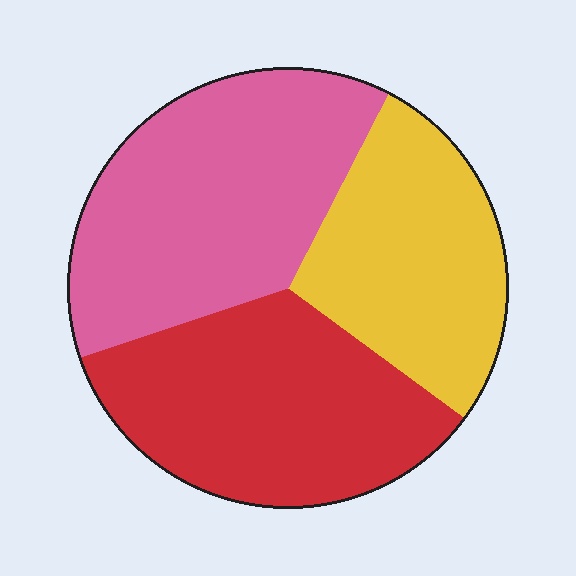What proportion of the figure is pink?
Pink covers 38% of the figure.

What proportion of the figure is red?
Red covers about 35% of the figure.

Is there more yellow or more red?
Red.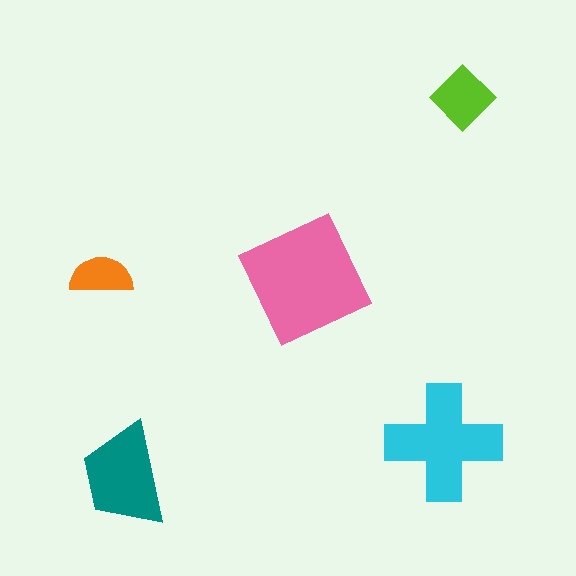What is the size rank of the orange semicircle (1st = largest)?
5th.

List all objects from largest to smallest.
The pink square, the cyan cross, the teal trapezoid, the lime diamond, the orange semicircle.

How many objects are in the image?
There are 5 objects in the image.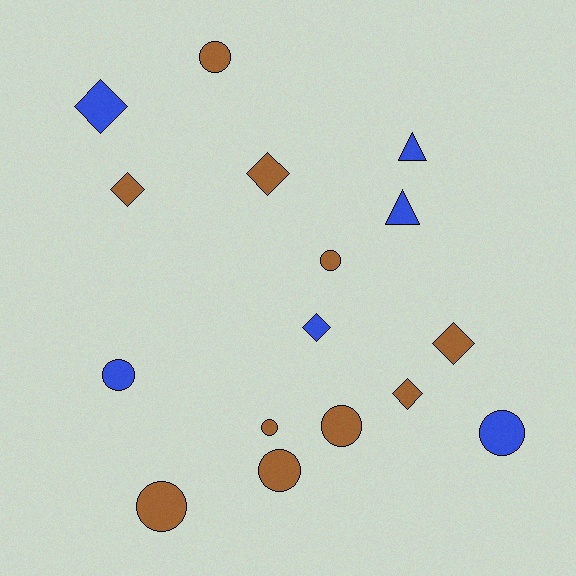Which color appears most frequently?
Brown, with 10 objects.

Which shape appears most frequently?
Circle, with 8 objects.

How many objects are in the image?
There are 16 objects.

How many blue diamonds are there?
There are 2 blue diamonds.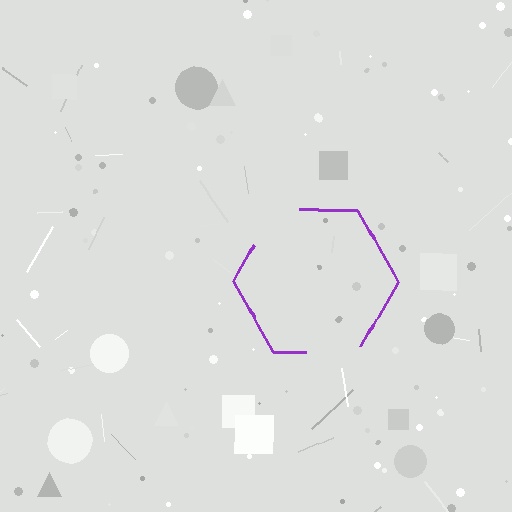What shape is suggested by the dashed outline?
The dashed outline suggests a hexagon.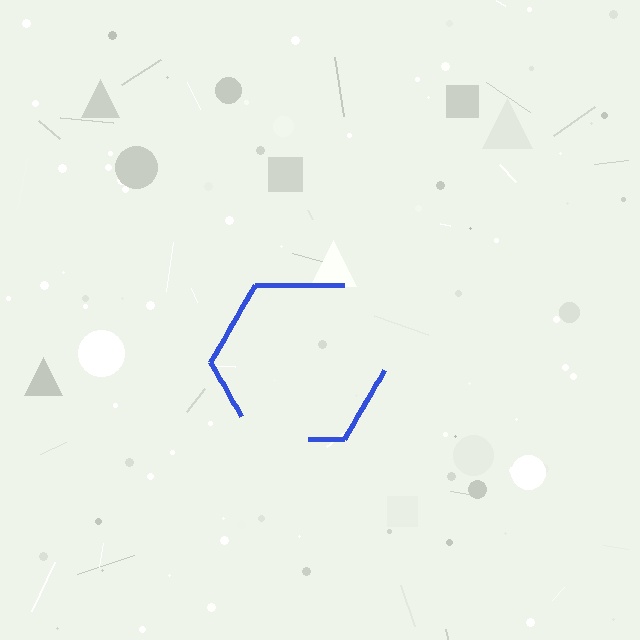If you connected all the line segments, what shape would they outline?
They would outline a hexagon.